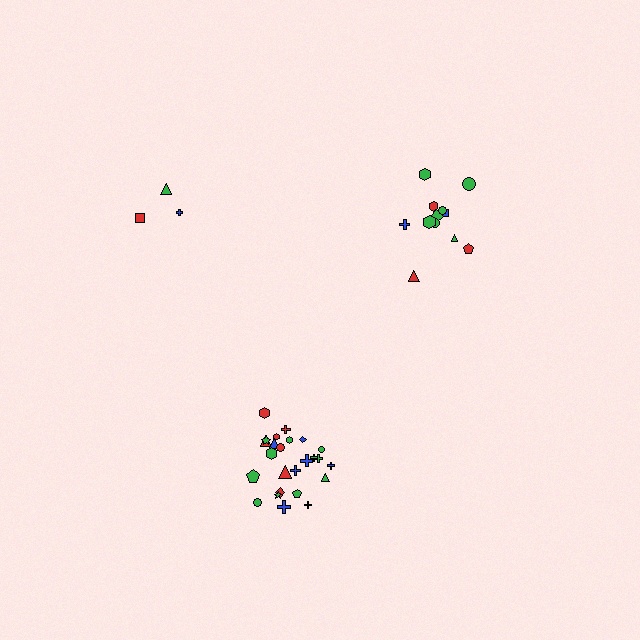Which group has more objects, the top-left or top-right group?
The top-right group.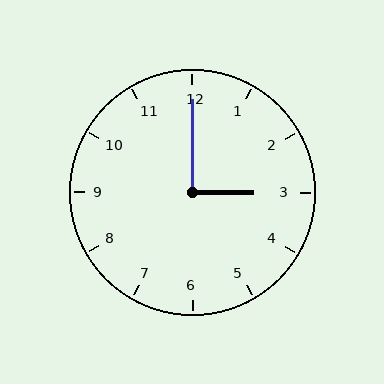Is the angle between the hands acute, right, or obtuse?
It is right.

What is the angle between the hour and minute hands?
Approximately 90 degrees.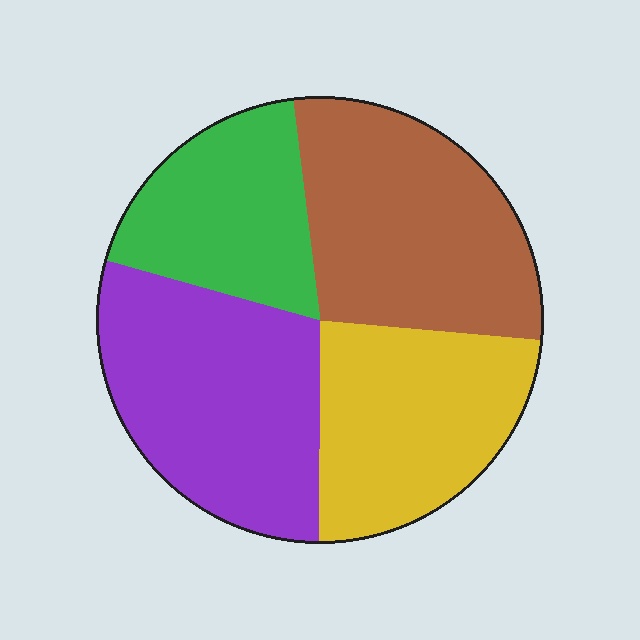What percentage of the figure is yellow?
Yellow covers around 25% of the figure.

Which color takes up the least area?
Green, at roughly 20%.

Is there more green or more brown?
Brown.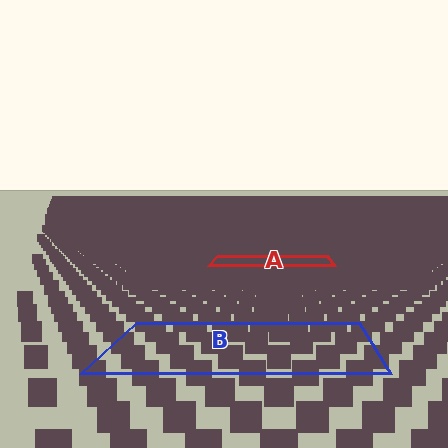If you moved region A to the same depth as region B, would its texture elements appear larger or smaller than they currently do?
They would appear larger. At a closer depth, the same texture elements are projected at a bigger on-screen size.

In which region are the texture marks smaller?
The texture marks are smaller in region A, because it is farther away.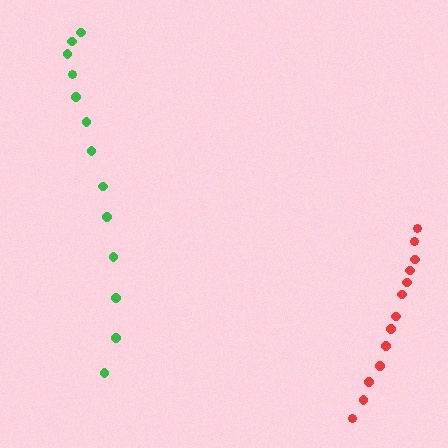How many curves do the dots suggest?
There are 2 distinct paths.